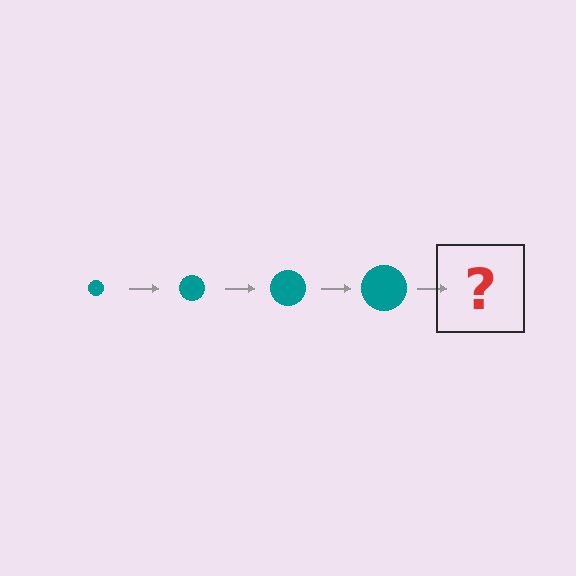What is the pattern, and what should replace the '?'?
The pattern is that the circle gets progressively larger each step. The '?' should be a teal circle, larger than the previous one.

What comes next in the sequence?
The next element should be a teal circle, larger than the previous one.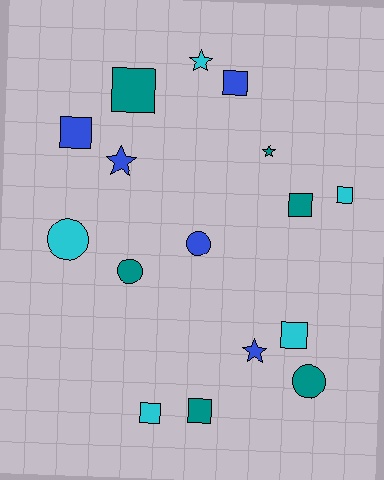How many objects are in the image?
There are 16 objects.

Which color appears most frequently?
Teal, with 6 objects.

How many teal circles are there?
There are 2 teal circles.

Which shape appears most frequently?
Square, with 8 objects.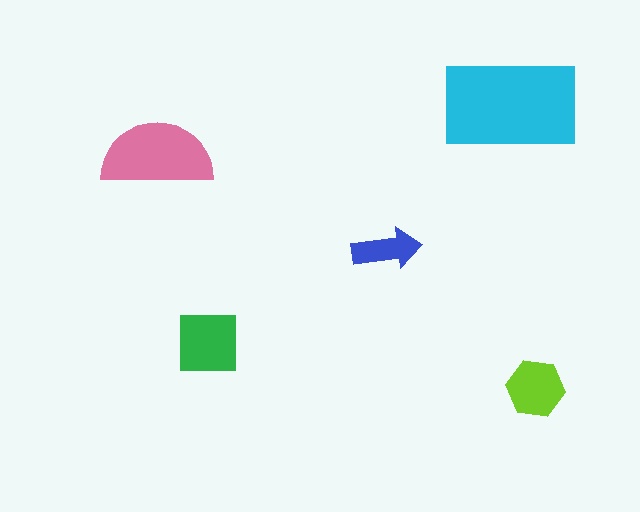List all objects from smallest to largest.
The blue arrow, the lime hexagon, the green square, the pink semicircle, the cyan rectangle.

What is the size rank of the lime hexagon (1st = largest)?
4th.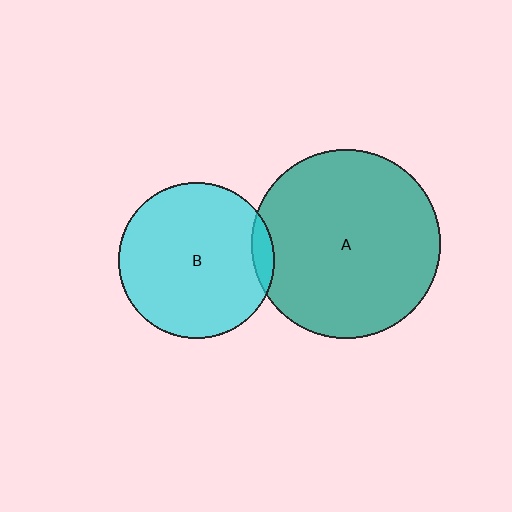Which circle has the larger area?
Circle A (teal).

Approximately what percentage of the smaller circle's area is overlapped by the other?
Approximately 5%.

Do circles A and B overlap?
Yes.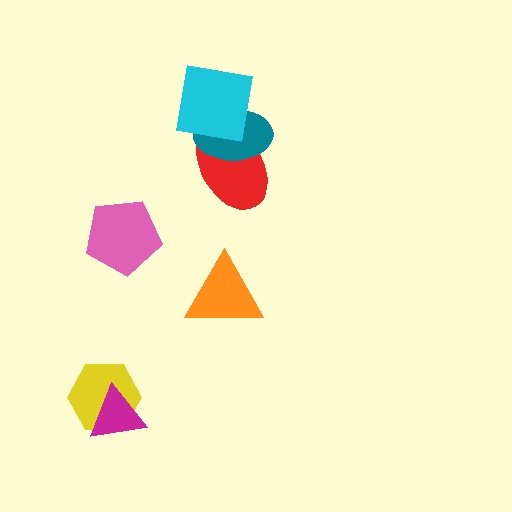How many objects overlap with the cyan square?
2 objects overlap with the cyan square.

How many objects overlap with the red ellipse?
2 objects overlap with the red ellipse.